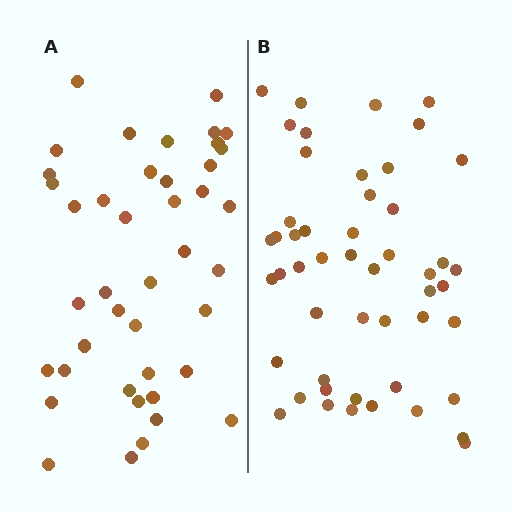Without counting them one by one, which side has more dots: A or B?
Region B (the right region) has more dots.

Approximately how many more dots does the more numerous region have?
Region B has roughly 8 or so more dots than region A.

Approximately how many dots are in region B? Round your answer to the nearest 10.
About 50 dots.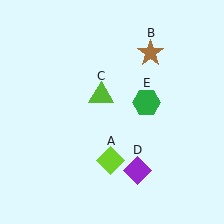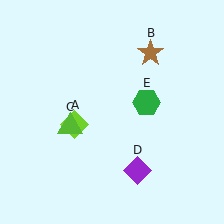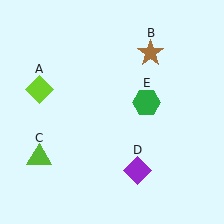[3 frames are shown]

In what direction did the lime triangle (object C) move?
The lime triangle (object C) moved down and to the left.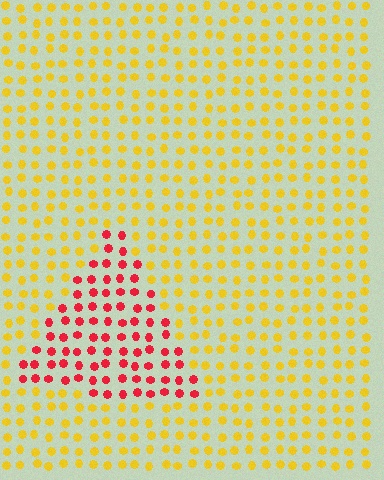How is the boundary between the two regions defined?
The boundary is defined purely by a slight shift in hue (about 58 degrees). Spacing, size, and orientation are identical on both sides.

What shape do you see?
I see a triangle.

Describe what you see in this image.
The image is filled with small yellow elements in a uniform arrangement. A triangle-shaped region is visible where the elements are tinted to a slightly different hue, forming a subtle color boundary.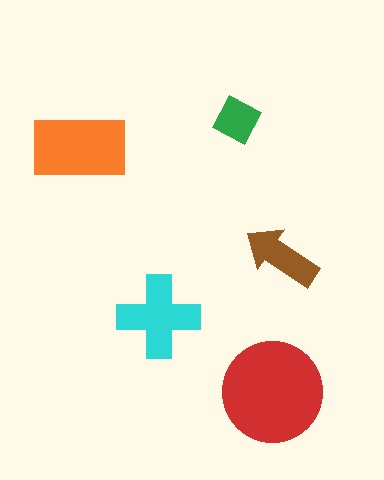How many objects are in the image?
There are 5 objects in the image.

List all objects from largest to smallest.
The red circle, the orange rectangle, the cyan cross, the brown arrow, the green square.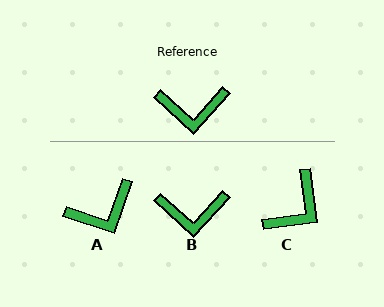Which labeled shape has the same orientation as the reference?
B.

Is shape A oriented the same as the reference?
No, it is off by about 24 degrees.